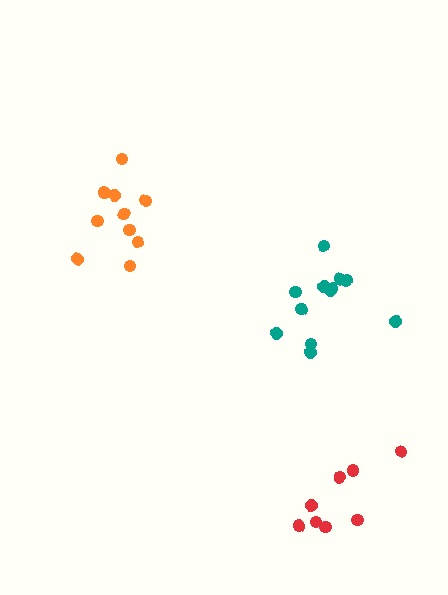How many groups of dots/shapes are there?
There are 3 groups.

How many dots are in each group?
Group 1: 12 dots, Group 2: 11 dots, Group 3: 8 dots (31 total).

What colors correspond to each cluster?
The clusters are colored: teal, orange, red.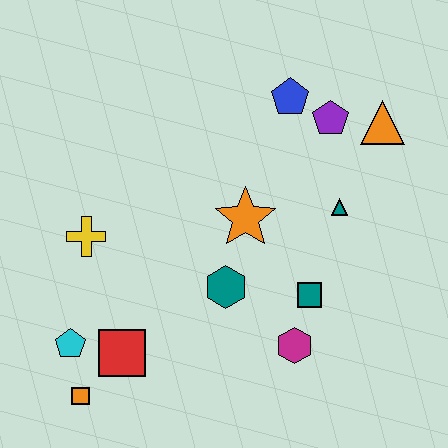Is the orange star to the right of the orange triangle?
No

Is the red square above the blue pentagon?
No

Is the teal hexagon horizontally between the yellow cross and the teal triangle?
Yes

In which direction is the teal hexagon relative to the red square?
The teal hexagon is to the right of the red square.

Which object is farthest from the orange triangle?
The orange square is farthest from the orange triangle.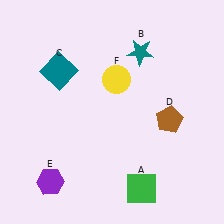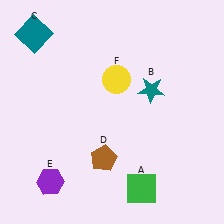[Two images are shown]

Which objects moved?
The objects that moved are: the teal star (B), the teal square (C), the brown pentagon (D).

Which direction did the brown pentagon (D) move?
The brown pentagon (D) moved left.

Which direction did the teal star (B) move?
The teal star (B) moved down.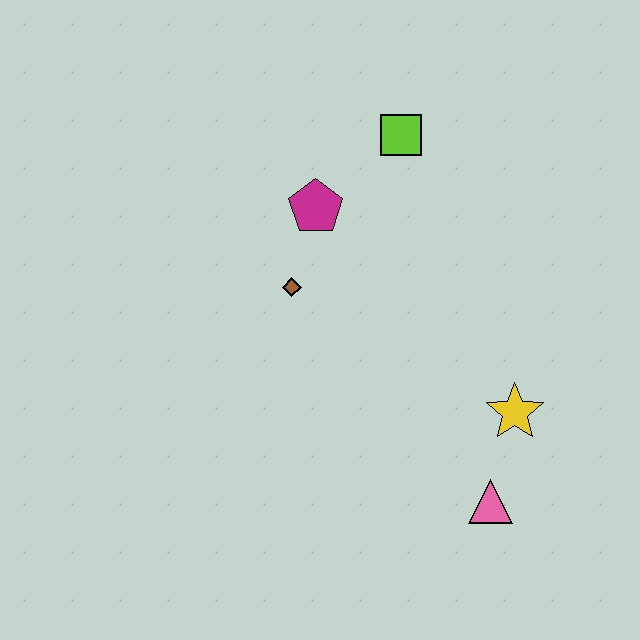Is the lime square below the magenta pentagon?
No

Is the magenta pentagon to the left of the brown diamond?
No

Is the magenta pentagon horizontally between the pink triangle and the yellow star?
No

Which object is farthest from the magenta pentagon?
The pink triangle is farthest from the magenta pentagon.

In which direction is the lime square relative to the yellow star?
The lime square is above the yellow star.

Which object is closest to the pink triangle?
The yellow star is closest to the pink triangle.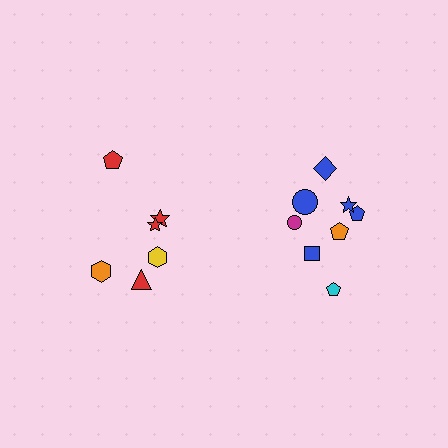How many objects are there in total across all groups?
There are 14 objects.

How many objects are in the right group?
There are 8 objects.